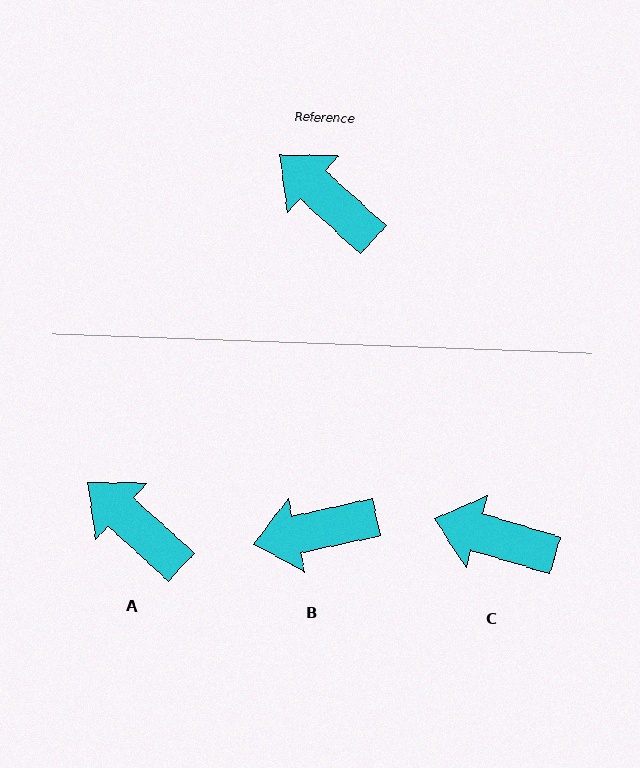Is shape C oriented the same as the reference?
No, it is off by about 25 degrees.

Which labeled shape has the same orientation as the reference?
A.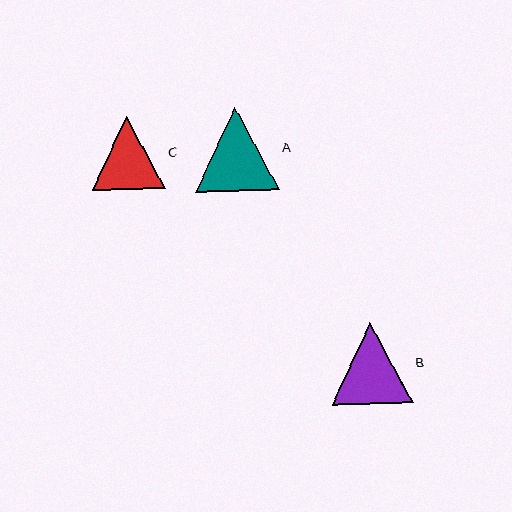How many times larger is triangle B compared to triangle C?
Triangle B is approximately 1.1 times the size of triangle C.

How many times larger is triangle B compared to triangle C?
Triangle B is approximately 1.1 times the size of triangle C.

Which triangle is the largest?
Triangle A is the largest with a size of approximately 84 pixels.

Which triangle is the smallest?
Triangle C is the smallest with a size of approximately 73 pixels.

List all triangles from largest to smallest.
From largest to smallest: A, B, C.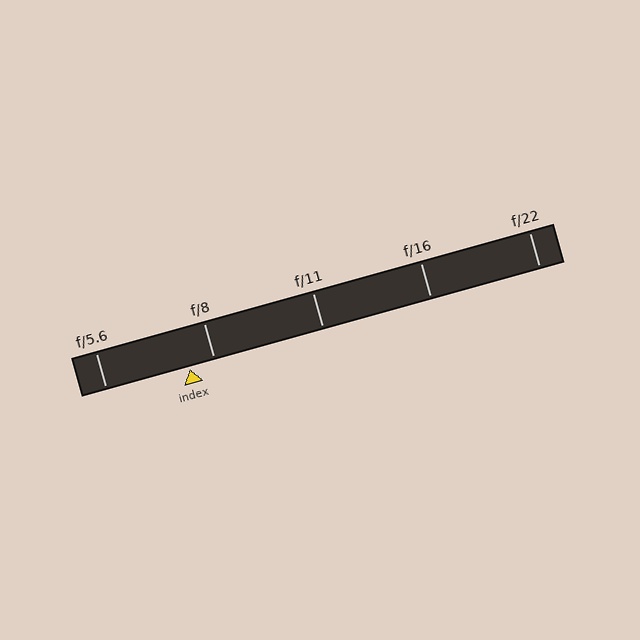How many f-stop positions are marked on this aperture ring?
There are 5 f-stop positions marked.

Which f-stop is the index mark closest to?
The index mark is closest to f/8.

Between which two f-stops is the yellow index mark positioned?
The index mark is between f/5.6 and f/8.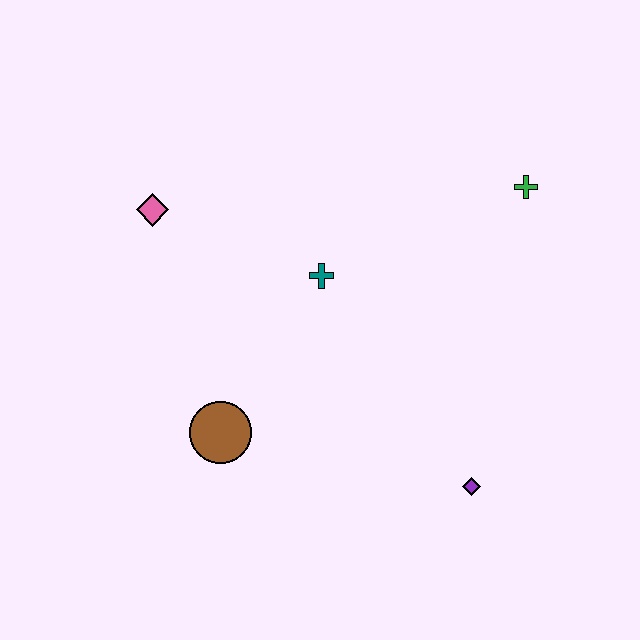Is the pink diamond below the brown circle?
No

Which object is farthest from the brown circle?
The green cross is farthest from the brown circle.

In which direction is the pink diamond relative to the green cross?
The pink diamond is to the left of the green cross.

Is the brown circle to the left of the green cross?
Yes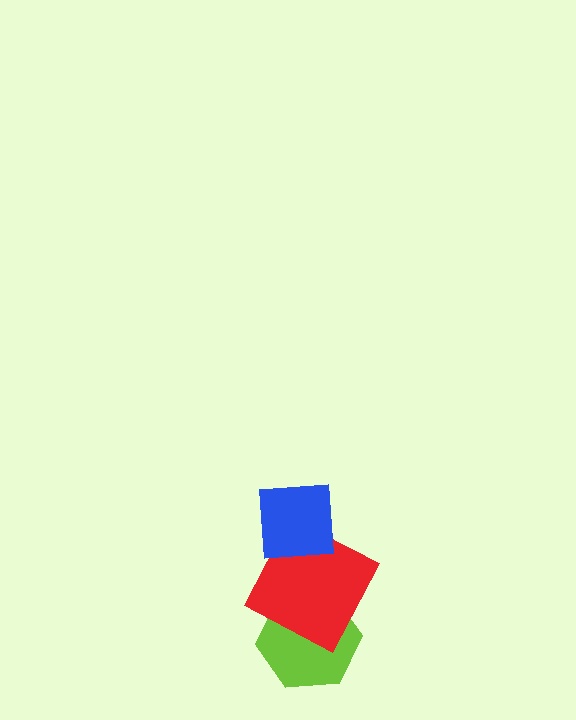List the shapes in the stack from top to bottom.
From top to bottom: the blue square, the red square, the lime hexagon.